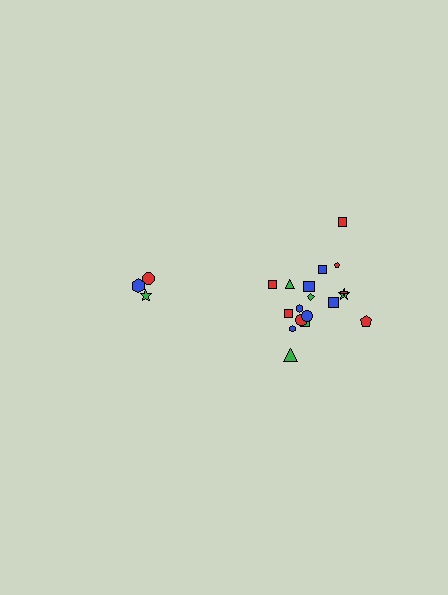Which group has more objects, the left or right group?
The right group.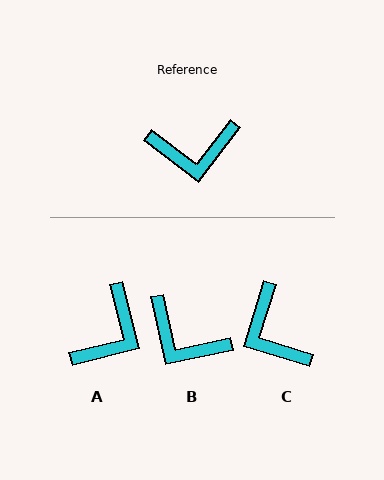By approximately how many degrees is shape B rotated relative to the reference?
Approximately 41 degrees clockwise.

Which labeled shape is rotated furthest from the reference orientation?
C, about 69 degrees away.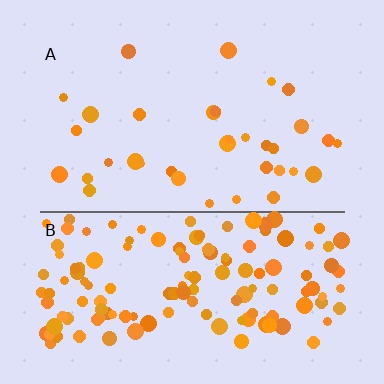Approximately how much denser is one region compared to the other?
Approximately 4.1× — region B over region A.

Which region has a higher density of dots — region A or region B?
B (the bottom).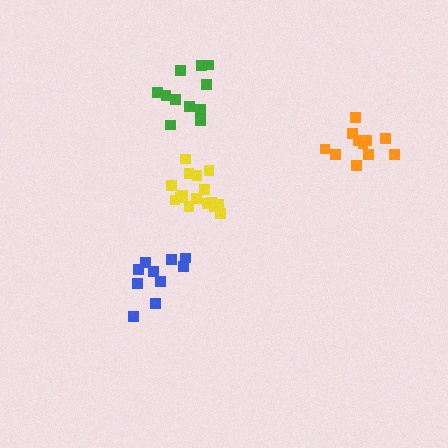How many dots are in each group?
Group 1: 11 dots, Group 2: 11 dots, Group 3: 10 dots, Group 4: 16 dots (48 total).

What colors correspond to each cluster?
The clusters are colored: orange, green, blue, yellow.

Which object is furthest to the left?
The blue cluster is leftmost.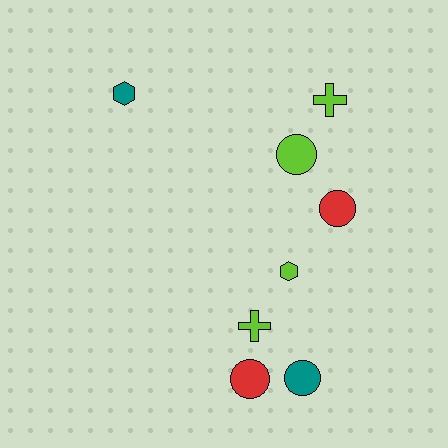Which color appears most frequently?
Lime, with 4 objects.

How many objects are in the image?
There are 8 objects.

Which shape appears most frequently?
Circle, with 4 objects.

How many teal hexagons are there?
There is 1 teal hexagon.